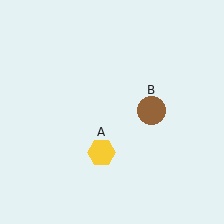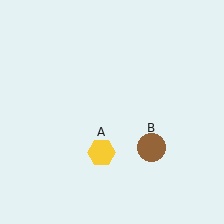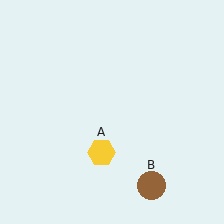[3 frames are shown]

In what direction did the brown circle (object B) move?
The brown circle (object B) moved down.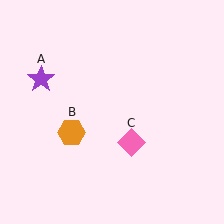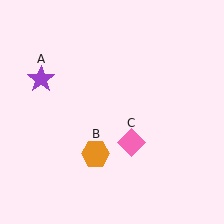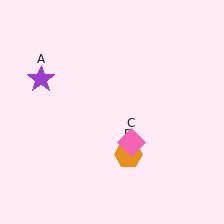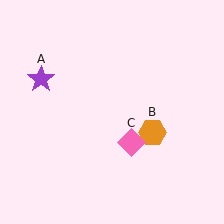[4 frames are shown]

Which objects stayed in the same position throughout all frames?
Purple star (object A) and pink diamond (object C) remained stationary.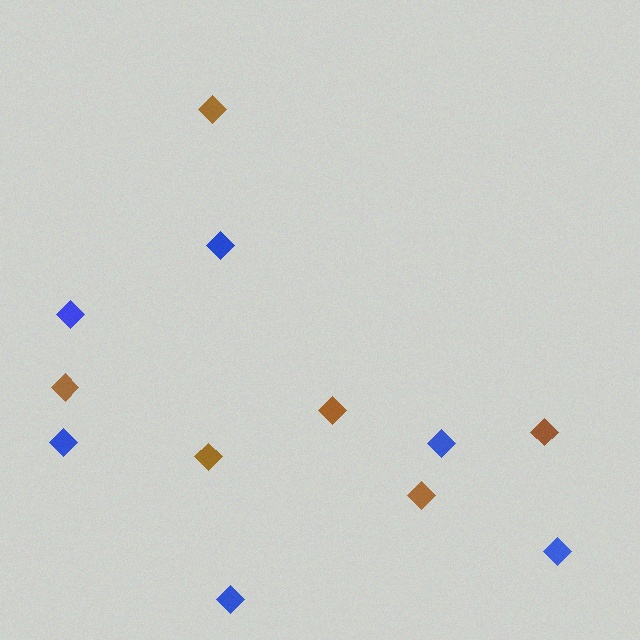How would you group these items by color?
There are 2 groups: one group of brown diamonds (6) and one group of blue diamonds (6).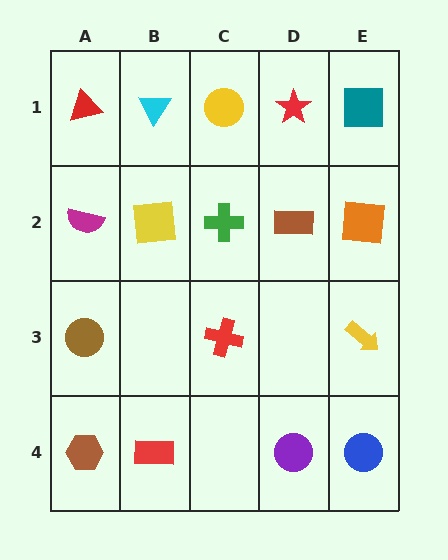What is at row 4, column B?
A red rectangle.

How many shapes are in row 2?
5 shapes.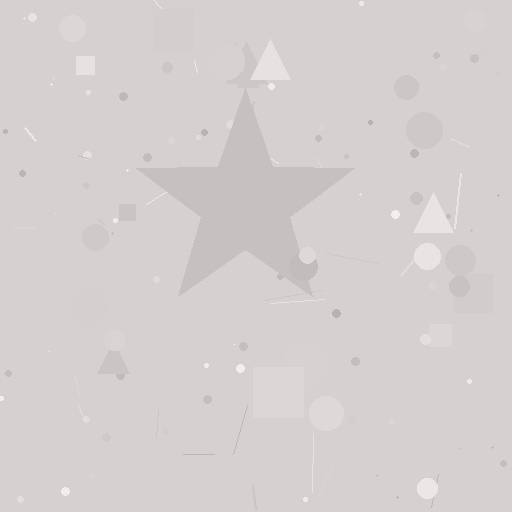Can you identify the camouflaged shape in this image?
The camouflaged shape is a star.